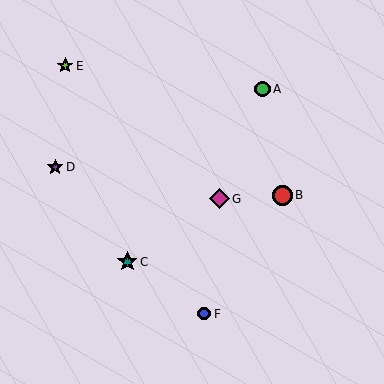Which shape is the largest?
The red circle (labeled B) is the largest.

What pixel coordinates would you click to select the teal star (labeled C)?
Click at (127, 262) to select the teal star C.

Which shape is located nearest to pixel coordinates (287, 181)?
The red circle (labeled B) at (282, 195) is nearest to that location.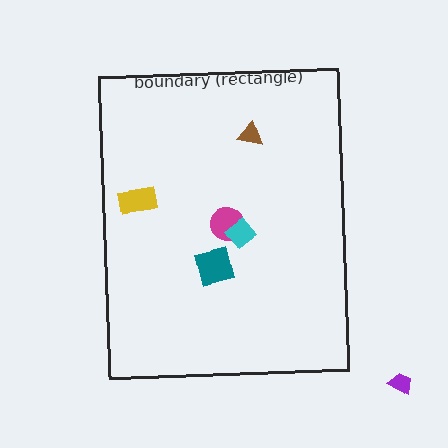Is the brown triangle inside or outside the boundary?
Inside.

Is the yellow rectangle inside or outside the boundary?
Inside.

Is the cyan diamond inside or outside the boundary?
Inside.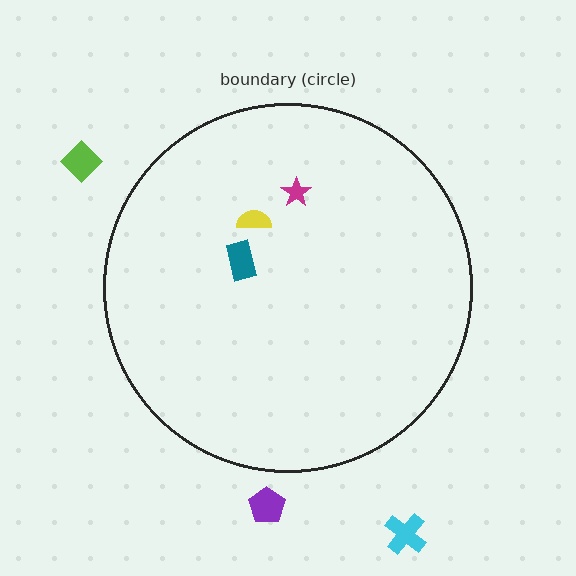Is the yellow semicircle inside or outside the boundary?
Inside.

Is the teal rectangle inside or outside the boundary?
Inside.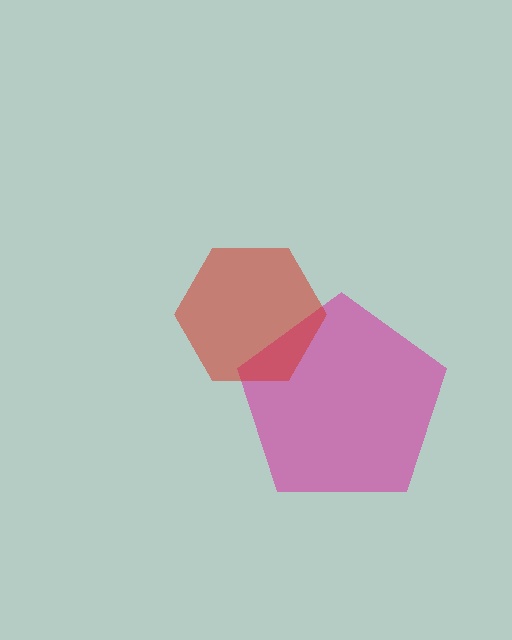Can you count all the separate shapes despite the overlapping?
Yes, there are 2 separate shapes.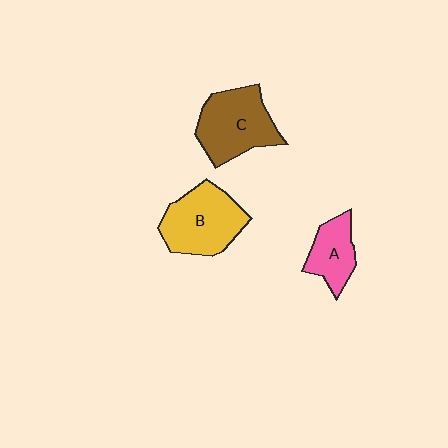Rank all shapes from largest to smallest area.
From largest to smallest: B (yellow), C (brown), A (pink).